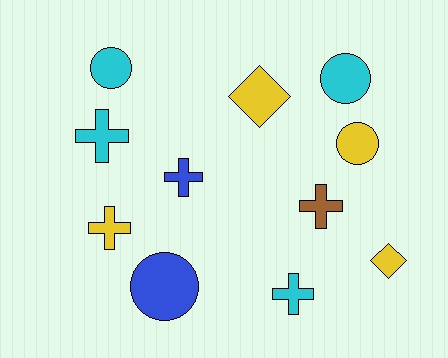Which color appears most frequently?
Cyan, with 4 objects.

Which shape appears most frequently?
Cross, with 5 objects.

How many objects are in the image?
There are 11 objects.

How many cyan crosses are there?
There are 2 cyan crosses.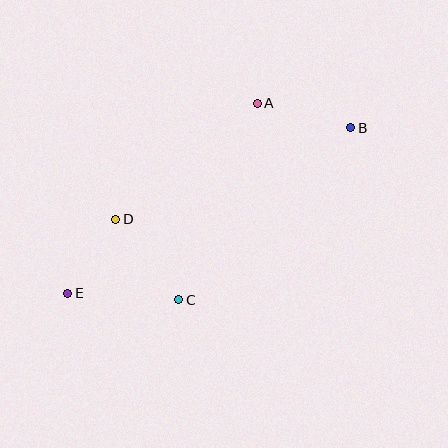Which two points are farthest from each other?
Points B and E are farthest from each other.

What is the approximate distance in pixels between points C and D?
The distance between C and D is approximately 103 pixels.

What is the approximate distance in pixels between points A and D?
The distance between A and D is approximately 183 pixels.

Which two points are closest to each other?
Points D and E are closest to each other.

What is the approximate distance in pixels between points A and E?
The distance between A and E is approximately 268 pixels.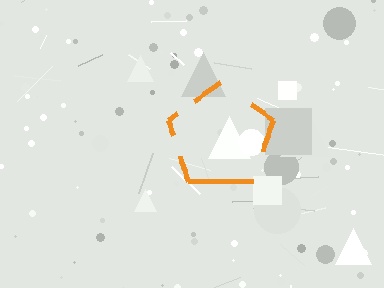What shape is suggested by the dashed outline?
The dashed outline suggests a pentagon.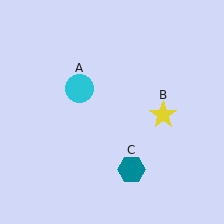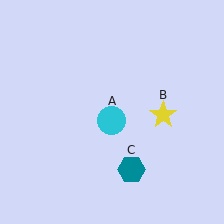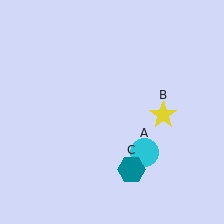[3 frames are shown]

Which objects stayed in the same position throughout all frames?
Yellow star (object B) and teal hexagon (object C) remained stationary.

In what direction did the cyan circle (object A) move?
The cyan circle (object A) moved down and to the right.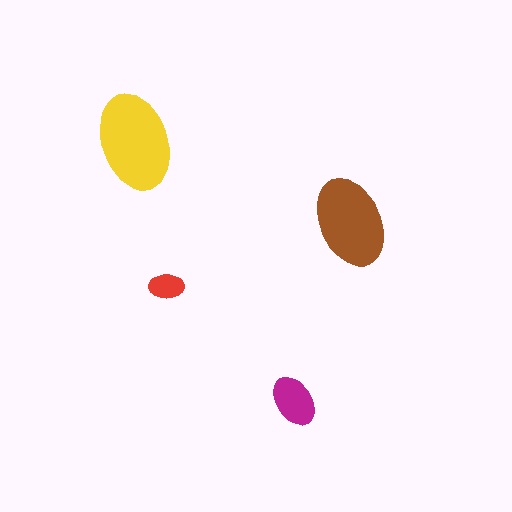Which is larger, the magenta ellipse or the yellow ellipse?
The yellow one.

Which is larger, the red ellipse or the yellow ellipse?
The yellow one.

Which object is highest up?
The yellow ellipse is topmost.